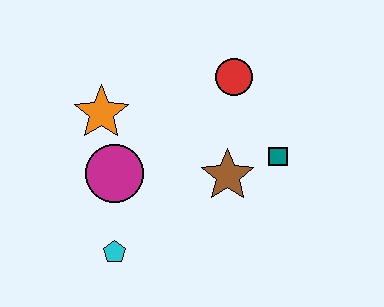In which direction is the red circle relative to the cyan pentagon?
The red circle is above the cyan pentagon.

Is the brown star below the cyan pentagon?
No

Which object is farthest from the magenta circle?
The teal square is farthest from the magenta circle.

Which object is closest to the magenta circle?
The orange star is closest to the magenta circle.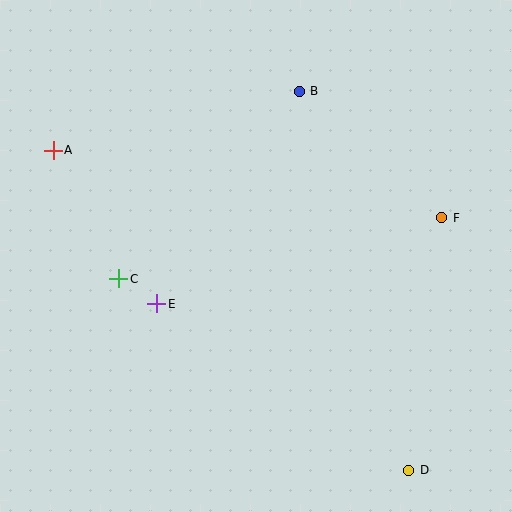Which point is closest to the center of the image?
Point E at (157, 304) is closest to the center.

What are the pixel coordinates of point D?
Point D is at (409, 470).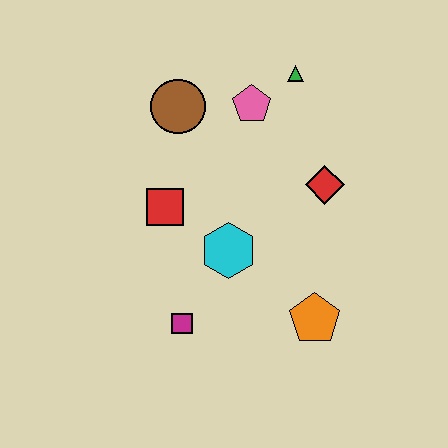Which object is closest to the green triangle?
The pink pentagon is closest to the green triangle.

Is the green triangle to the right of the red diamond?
No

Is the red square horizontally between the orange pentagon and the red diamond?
No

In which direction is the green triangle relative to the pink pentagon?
The green triangle is to the right of the pink pentagon.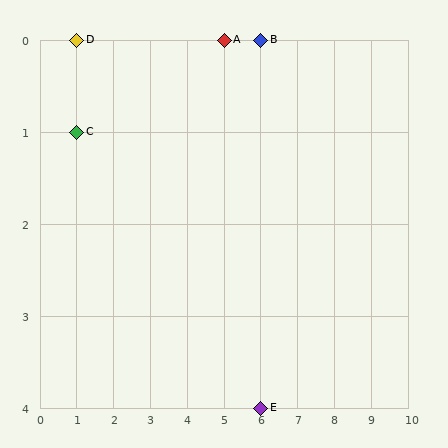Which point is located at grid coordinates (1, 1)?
Point C is at (1, 1).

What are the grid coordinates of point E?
Point E is at grid coordinates (6, 4).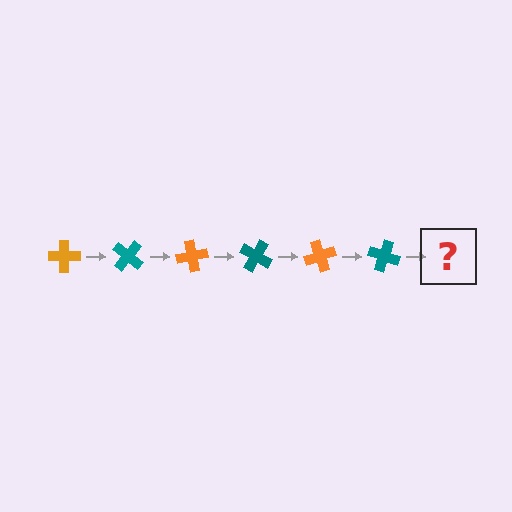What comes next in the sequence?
The next element should be an orange cross, rotated 240 degrees from the start.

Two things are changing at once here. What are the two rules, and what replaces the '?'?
The two rules are that it rotates 40 degrees each step and the color cycles through orange and teal. The '?' should be an orange cross, rotated 240 degrees from the start.